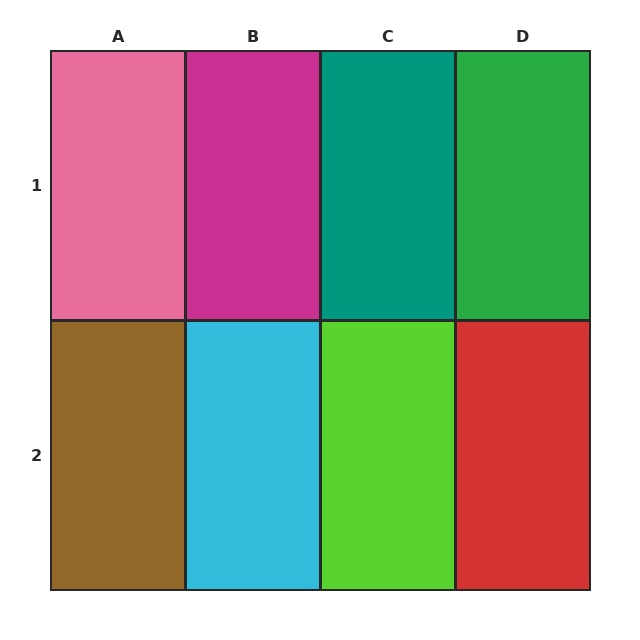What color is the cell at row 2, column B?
Cyan.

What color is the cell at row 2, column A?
Brown.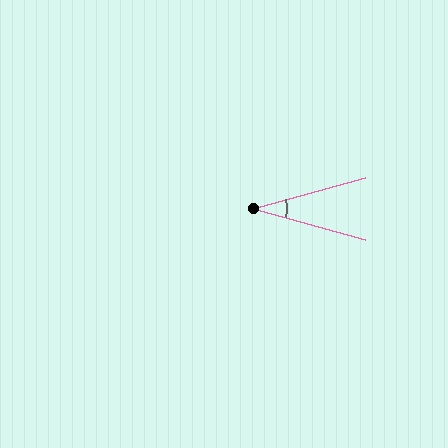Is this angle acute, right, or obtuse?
It is acute.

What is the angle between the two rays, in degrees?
Approximately 31 degrees.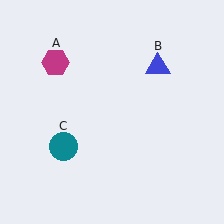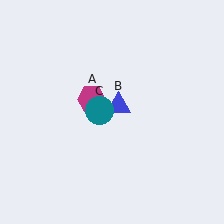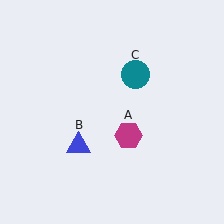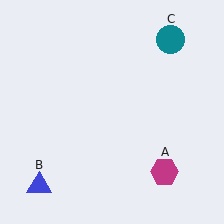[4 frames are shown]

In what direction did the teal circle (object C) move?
The teal circle (object C) moved up and to the right.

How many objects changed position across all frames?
3 objects changed position: magenta hexagon (object A), blue triangle (object B), teal circle (object C).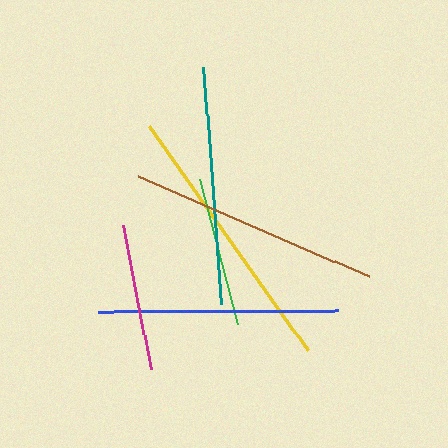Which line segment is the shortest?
The magenta line is the shortest at approximately 146 pixels.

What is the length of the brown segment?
The brown segment is approximately 252 pixels long.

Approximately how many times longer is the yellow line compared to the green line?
The yellow line is approximately 1.8 times the length of the green line.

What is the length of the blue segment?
The blue segment is approximately 240 pixels long.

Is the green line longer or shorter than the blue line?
The blue line is longer than the green line.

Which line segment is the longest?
The yellow line is the longest at approximately 275 pixels.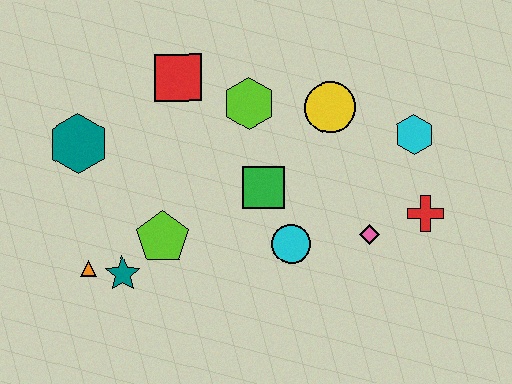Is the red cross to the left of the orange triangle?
No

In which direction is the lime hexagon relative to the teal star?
The lime hexagon is above the teal star.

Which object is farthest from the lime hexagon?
The orange triangle is farthest from the lime hexagon.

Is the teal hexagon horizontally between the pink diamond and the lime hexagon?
No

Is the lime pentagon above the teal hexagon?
No